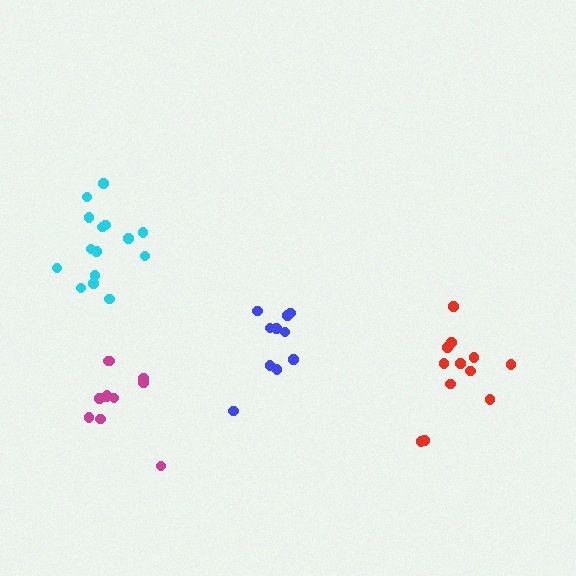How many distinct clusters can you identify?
There are 4 distinct clusters.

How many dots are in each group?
Group 1: 11 dots, Group 2: 15 dots, Group 3: 10 dots, Group 4: 12 dots (48 total).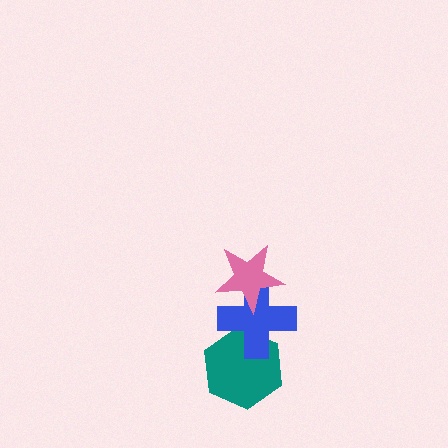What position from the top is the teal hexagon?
The teal hexagon is 3rd from the top.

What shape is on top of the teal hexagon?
The blue cross is on top of the teal hexagon.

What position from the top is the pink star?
The pink star is 1st from the top.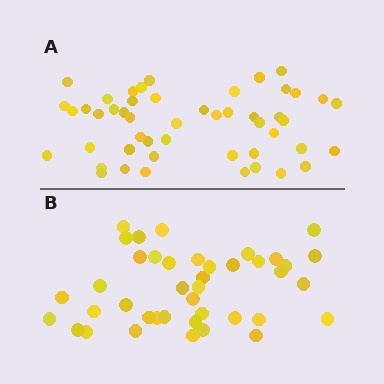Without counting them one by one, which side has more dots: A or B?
Region A (the top region) has more dots.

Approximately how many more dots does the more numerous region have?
Region A has roughly 8 or so more dots than region B.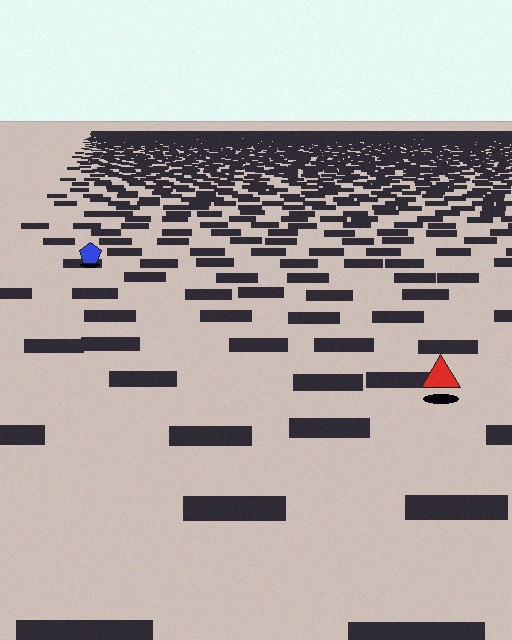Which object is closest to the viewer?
The red triangle is closest. The texture marks near it are larger and more spread out.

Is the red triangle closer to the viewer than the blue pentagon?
Yes. The red triangle is closer — you can tell from the texture gradient: the ground texture is coarser near it.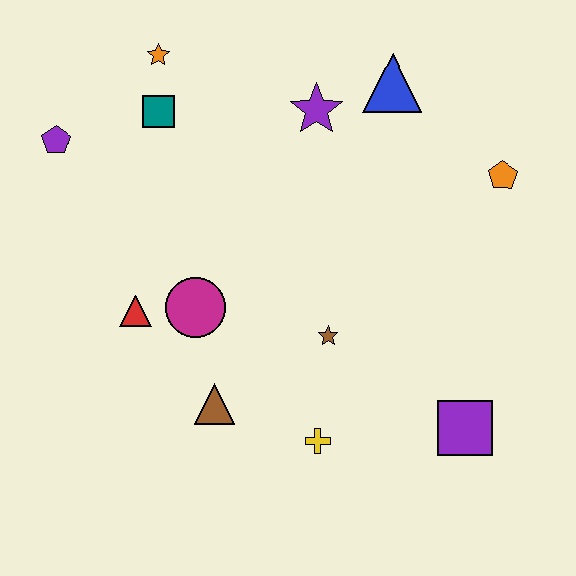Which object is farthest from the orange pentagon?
The purple pentagon is farthest from the orange pentagon.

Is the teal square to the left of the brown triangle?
Yes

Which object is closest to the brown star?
The yellow cross is closest to the brown star.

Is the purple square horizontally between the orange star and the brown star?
No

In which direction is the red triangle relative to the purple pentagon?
The red triangle is below the purple pentagon.